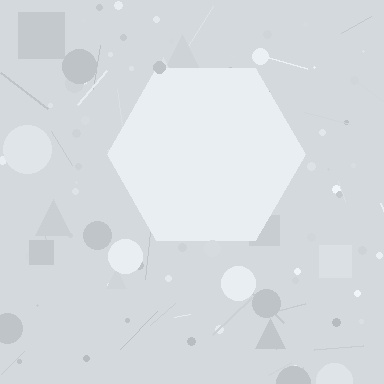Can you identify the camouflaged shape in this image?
The camouflaged shape is a hexagon.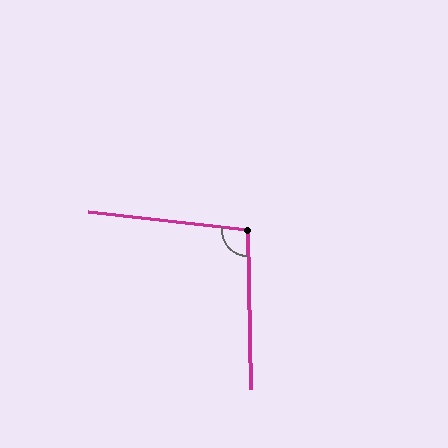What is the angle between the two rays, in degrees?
Approximately 97 degrees.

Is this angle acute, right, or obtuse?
It is obtuse.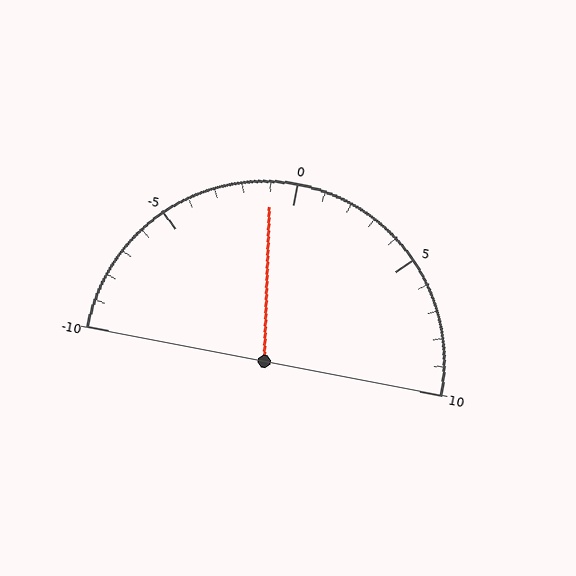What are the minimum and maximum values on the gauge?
The gauge ranges from -10 to 10.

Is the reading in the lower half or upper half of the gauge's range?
The reading is in the lower half of the range (-10 to 10).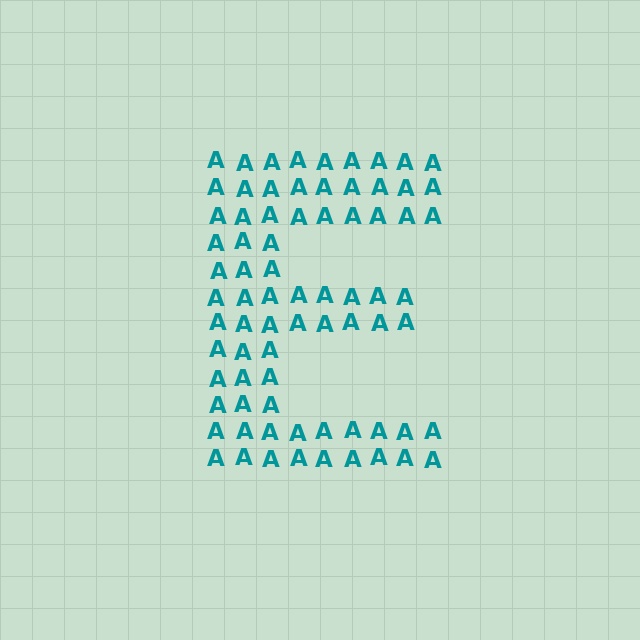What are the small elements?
The small elements are letter A's.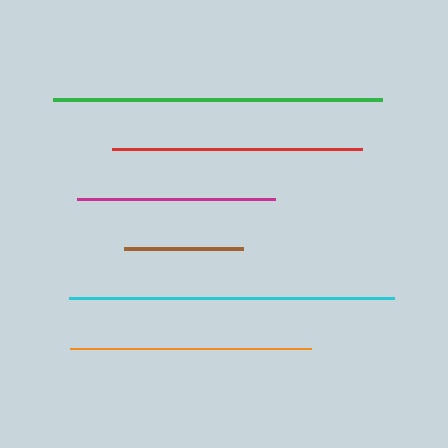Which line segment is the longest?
The green line is the longest at approximately 329 pixels.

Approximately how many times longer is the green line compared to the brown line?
The green line is approximately 2.8 times the length of the brown line.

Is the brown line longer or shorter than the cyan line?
The cyan line is longer than the brown line.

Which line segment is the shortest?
The brown line is the shortest at approximately 119 pixels.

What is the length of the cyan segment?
The cyan segment is approximately 325 pixels long.